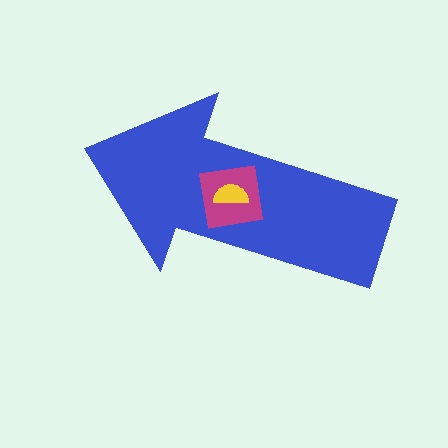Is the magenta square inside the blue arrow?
Yes.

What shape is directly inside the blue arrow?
The magenta square.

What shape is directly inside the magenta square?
The yellow semicircle.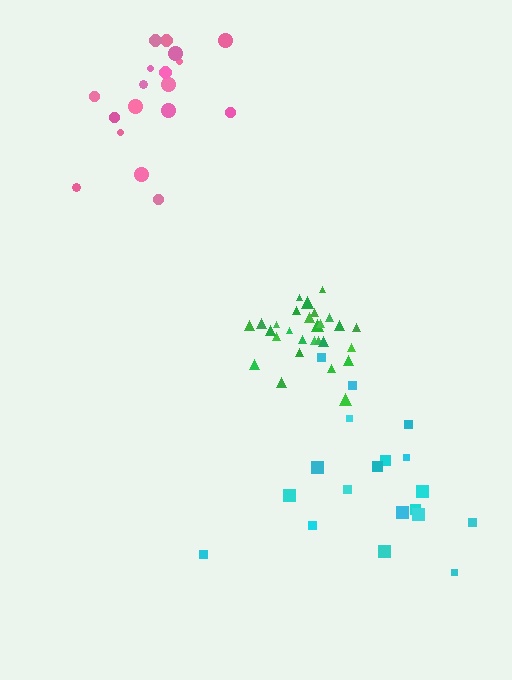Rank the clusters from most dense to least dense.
green, pink, cyan.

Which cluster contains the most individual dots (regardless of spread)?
Green (28).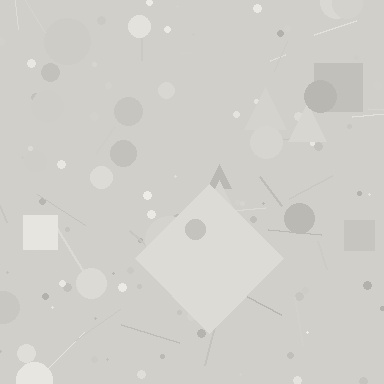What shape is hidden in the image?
A diamond is hidden in the image.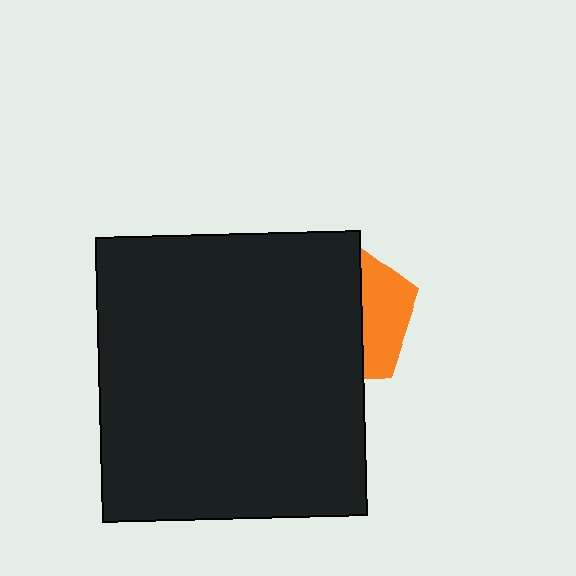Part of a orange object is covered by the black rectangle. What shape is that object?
It is a pentagon.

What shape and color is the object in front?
The object in front is a black rectangle.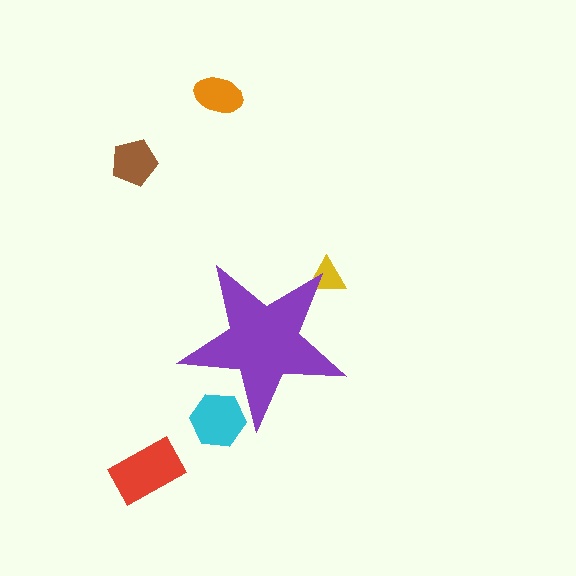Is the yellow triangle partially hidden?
Yes, the yellow triangle is partially hidden behind the purple star.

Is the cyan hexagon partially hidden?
Yes, the cyan hexagon is partially hidden behind the purple star.